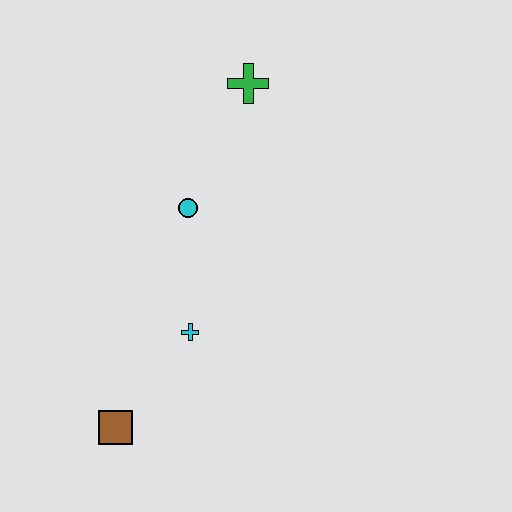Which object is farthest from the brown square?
The green cross is farthest from the brown square.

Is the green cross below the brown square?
No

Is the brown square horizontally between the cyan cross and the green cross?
No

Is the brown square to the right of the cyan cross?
No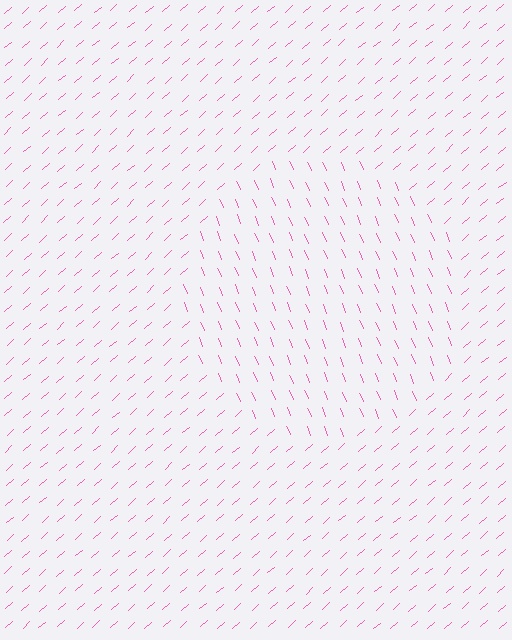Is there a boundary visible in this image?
Yes, there is a texture boundary formed by a change in line orientation.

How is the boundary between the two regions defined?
The boundary is defined purely by a change in line orientation (approximately 71 degrees difference). All lines are the same color and thickness.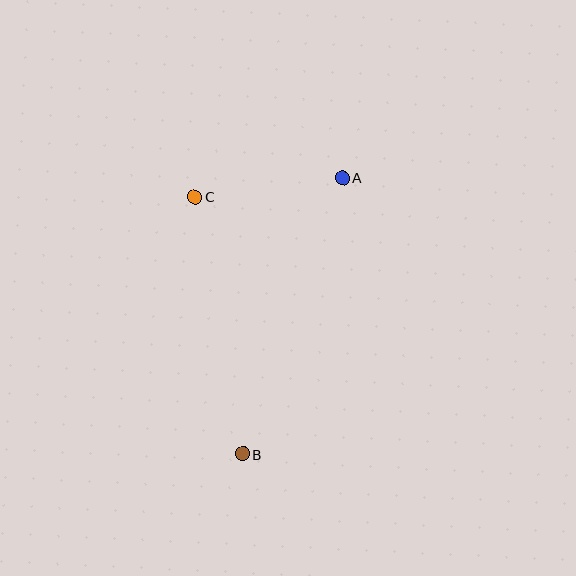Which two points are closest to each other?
Points A and C are closest to each other.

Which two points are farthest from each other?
Points A and B are farthest from each other.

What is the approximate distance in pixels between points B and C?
The distance between B and C is approximately 261 pixels.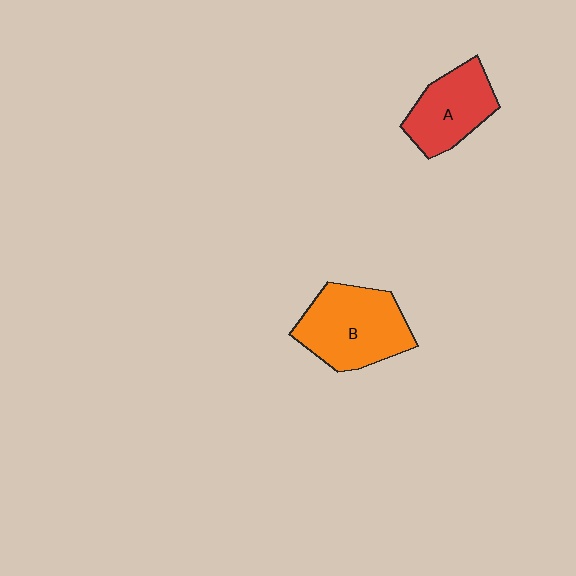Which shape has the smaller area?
Shape A (red).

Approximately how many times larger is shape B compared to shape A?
Approximately 1.3 times.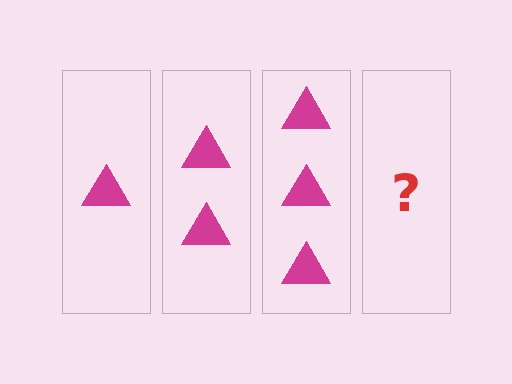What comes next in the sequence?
The next element should be 4 triangles.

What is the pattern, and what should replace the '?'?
The pattern is that each step adds one more triangle. The '?' should be 4 triangles.